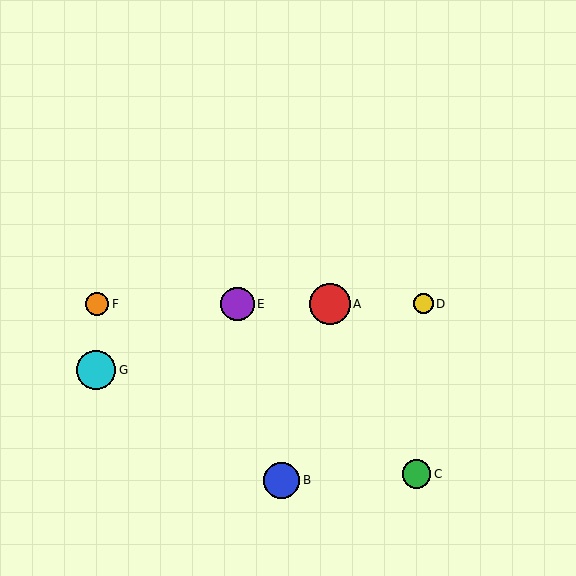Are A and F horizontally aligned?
Yes, both are at y≈304.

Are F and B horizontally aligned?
No, F is at y≈304 and B is at y≈480.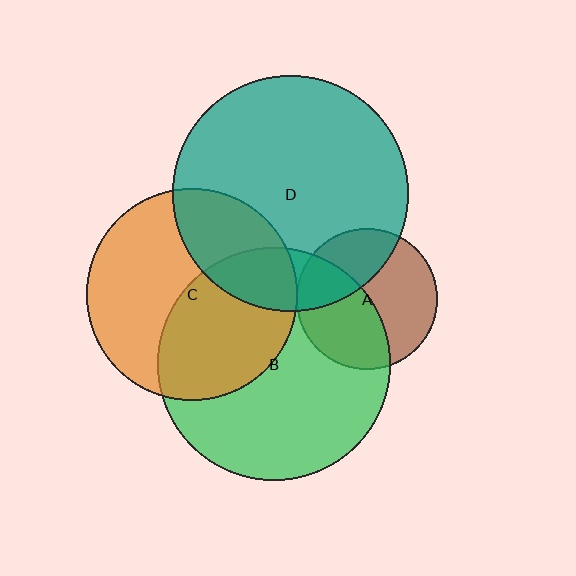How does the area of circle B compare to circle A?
Approximately 2.7 times.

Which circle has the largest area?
Circle D (teal).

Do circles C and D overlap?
Yes.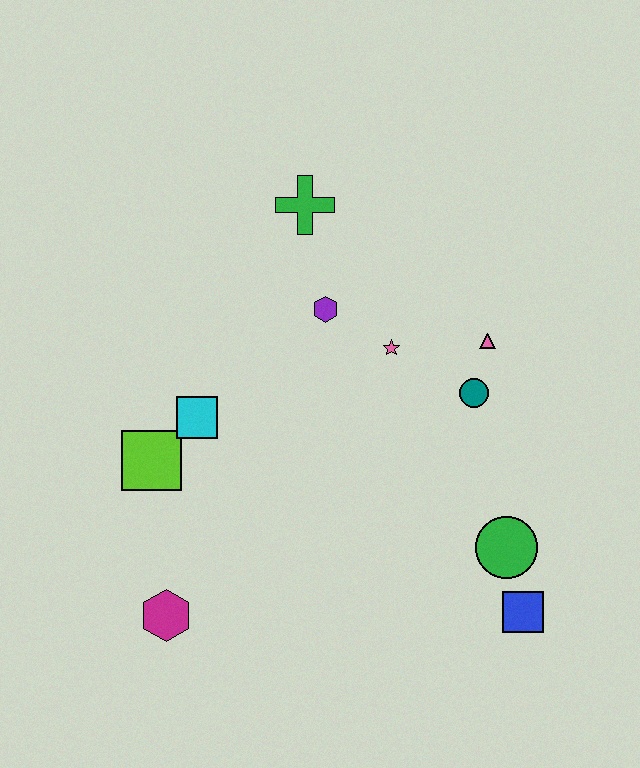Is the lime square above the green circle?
Yes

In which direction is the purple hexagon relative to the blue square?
The purple hexagon is above the blue square.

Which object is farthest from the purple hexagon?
The blue square is farthest from the purple hexagon.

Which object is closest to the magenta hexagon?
The lime square is closest to the magenta hexagon.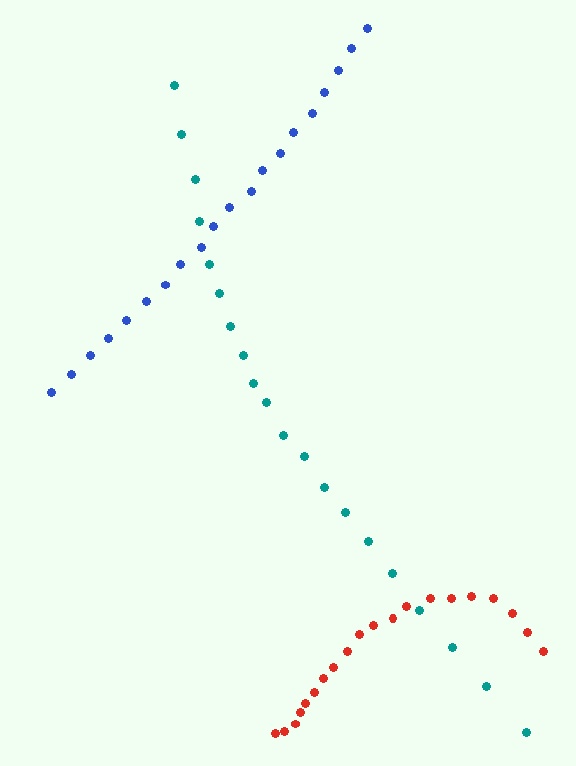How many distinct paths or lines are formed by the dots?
There are 3 distinct paths.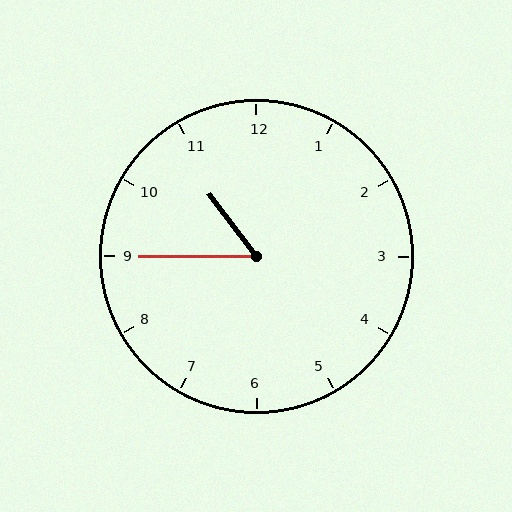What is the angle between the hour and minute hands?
Approximately 52 degrees.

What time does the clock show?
10:45.